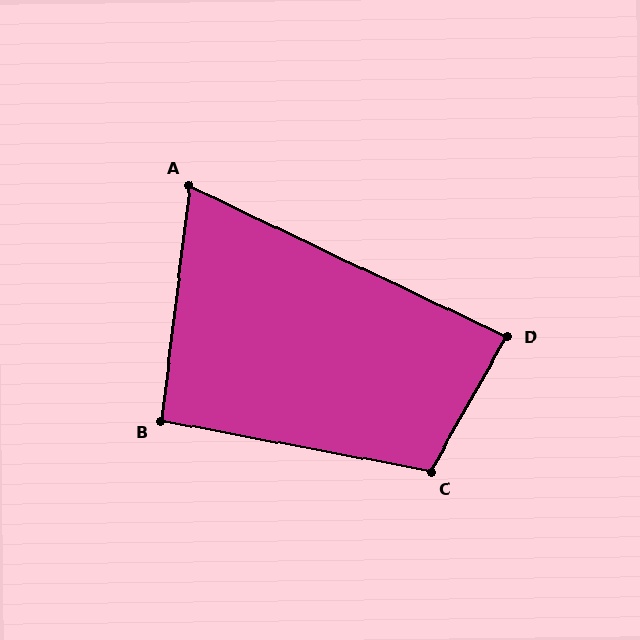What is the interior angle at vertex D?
Approximately 86 degrees (approximately right).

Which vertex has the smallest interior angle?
A, at approximately 71 degrees.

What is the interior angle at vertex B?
Approximately 94 degrees (approximately right).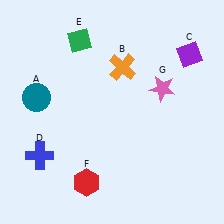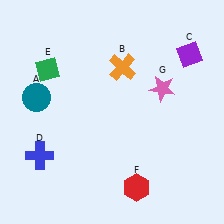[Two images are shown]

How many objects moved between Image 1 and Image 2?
2 objects moved between the two images.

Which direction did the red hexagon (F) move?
The red hexagon (F) moved right.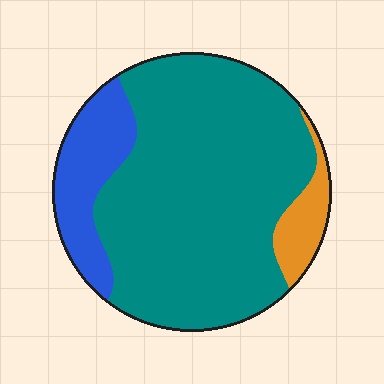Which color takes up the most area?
Teal, at roughly 75%.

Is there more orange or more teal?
Teal.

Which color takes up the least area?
Orange, at roughly 10%.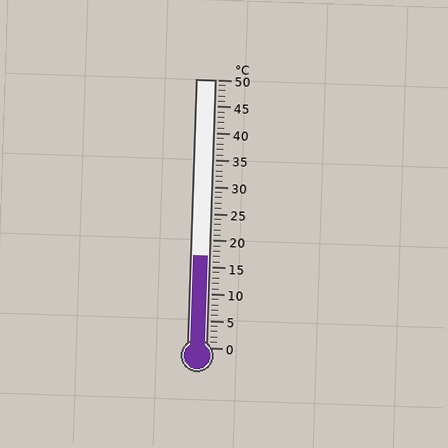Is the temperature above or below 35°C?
The temperature is below 35°C.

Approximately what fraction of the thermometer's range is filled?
The thermometer is filled to approximately 35% of its range.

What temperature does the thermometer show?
The thermometer shows approximately 17°C.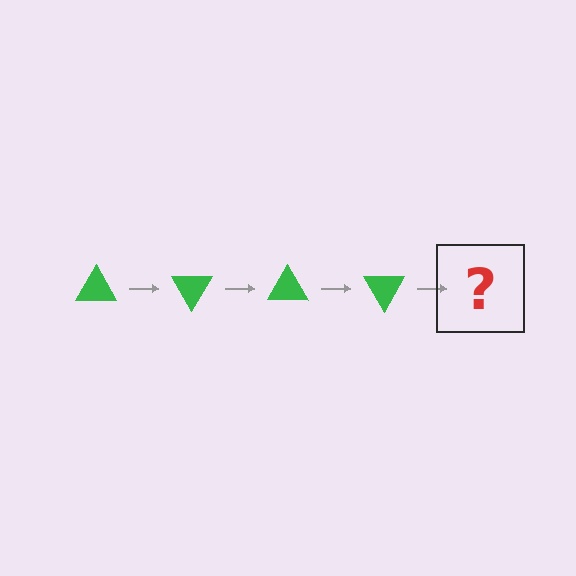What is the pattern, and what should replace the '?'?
The pattern is that the triangle rotates 60 degrees each step. The '?' should be a green triangle rotated 240 degrees.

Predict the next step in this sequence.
The next step is a green triangle rotated 240 degrees.